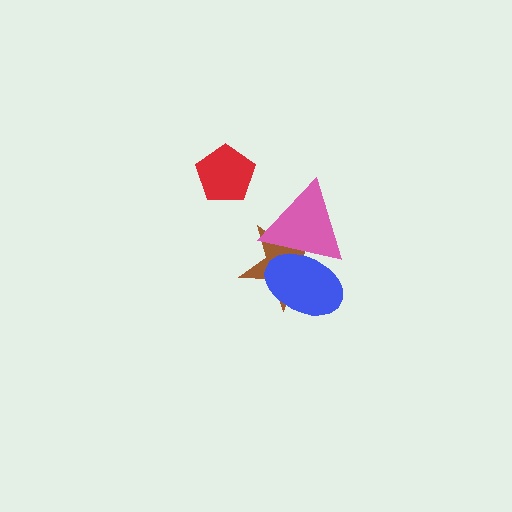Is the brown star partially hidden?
Yes, it is partially covered by another shape.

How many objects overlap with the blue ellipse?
2 objects overlap with the blue ellipse.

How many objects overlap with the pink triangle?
2 objects overlap with the pink triangle.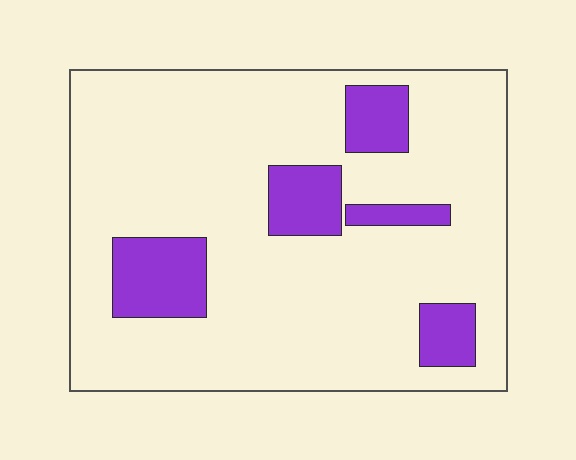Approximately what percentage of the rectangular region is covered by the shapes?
Approximately 15%.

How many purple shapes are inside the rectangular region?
5.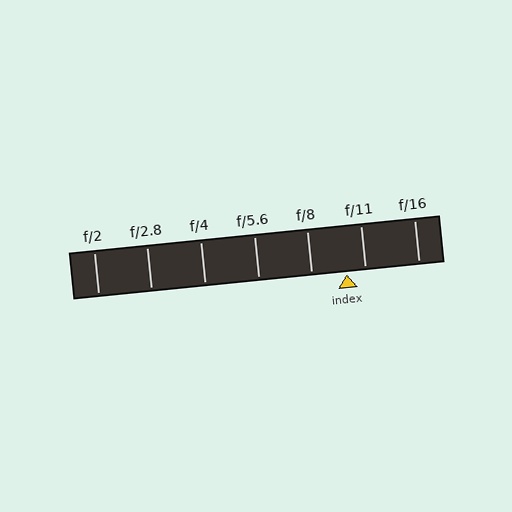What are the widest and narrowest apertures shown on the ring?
The widest aperture shown is f/2 and the narrowest is f/16.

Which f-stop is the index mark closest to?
The index mark is closest to f/11.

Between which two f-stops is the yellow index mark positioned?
The index mark is between f/8 and f/11.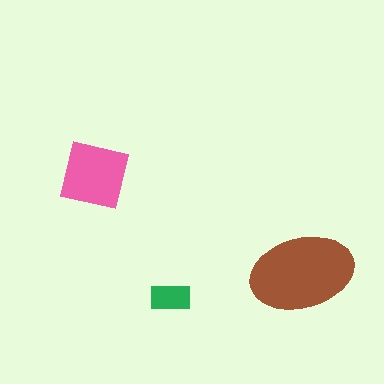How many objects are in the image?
There are 3 objects in the image.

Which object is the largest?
The brown ellipse.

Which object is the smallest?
The green rectangle.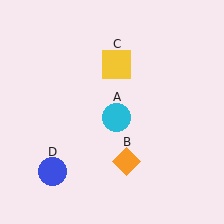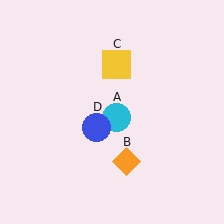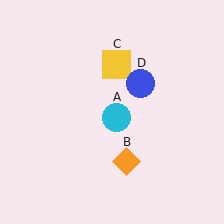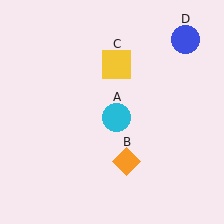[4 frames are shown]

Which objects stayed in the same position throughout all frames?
Cyan circle (object A) and orange diamond (object B) and yellow square (object C) remained stationary.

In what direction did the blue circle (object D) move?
The blue circle (object D) moved up and to the right.